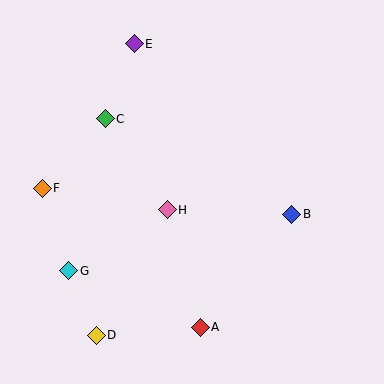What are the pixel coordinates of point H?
Point H is at (167, 210).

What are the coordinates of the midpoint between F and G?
The midpoint between F and G is at (55, 229).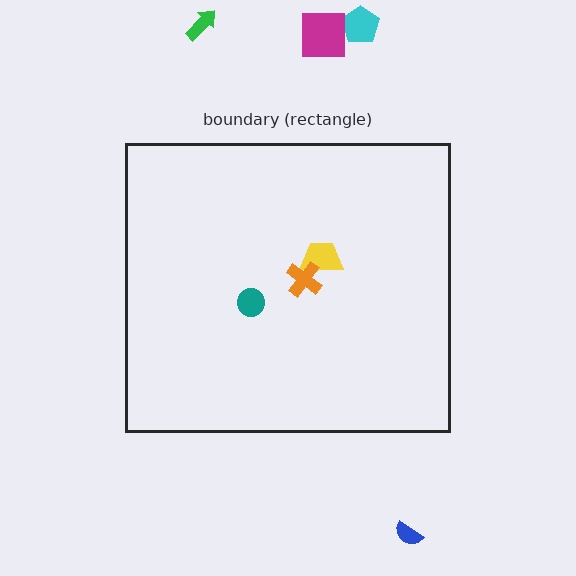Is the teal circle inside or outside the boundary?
Inside.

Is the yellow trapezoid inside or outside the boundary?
Inside.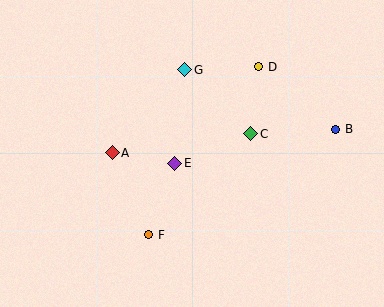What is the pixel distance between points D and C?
The distance between D and C is 67 pixels.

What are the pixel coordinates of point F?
Point F is at (149, 235).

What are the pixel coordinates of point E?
Point E is at (175, 163).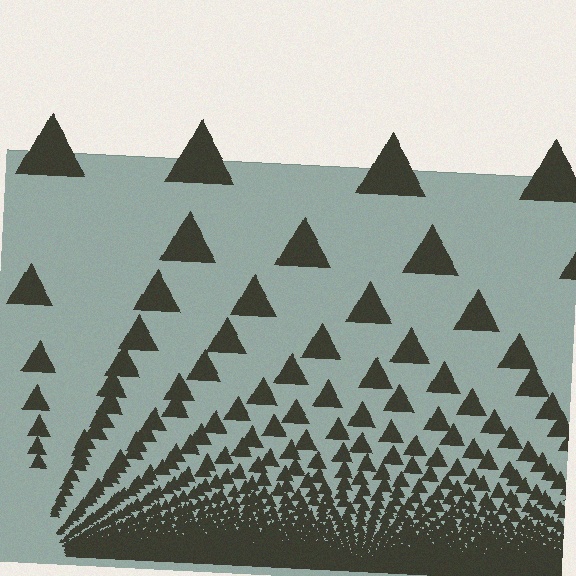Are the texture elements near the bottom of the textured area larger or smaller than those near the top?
Smaller. The gradient is inverted — elements near the bottom are smaller and denser.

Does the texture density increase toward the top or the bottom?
Density increases toward the bottom.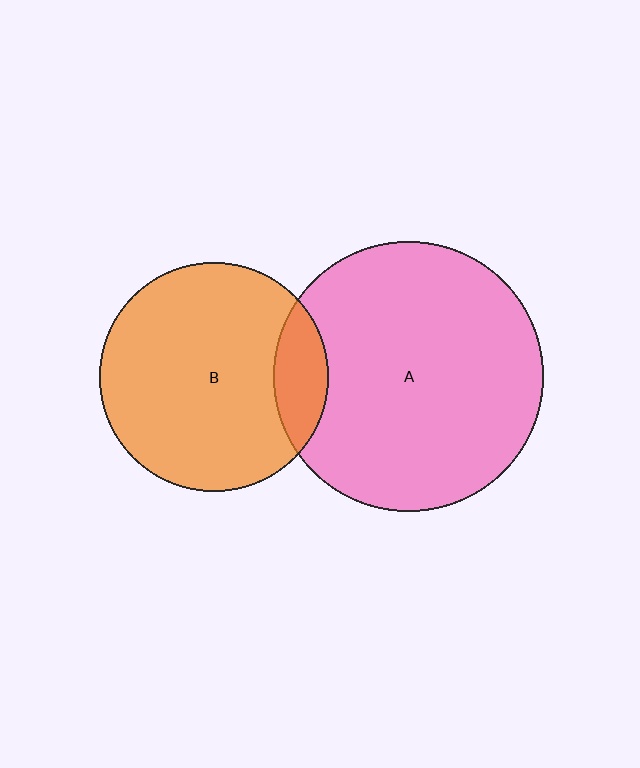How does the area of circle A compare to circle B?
Approximately 1.4 times.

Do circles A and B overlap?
Yes.